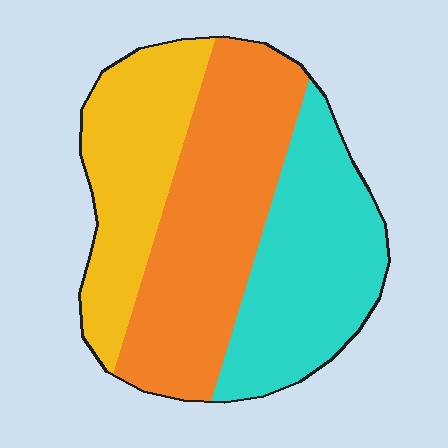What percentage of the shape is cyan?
Cyan covers about 35% of the shape.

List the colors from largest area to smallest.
From largest to smallest: orange, cyan, yellow.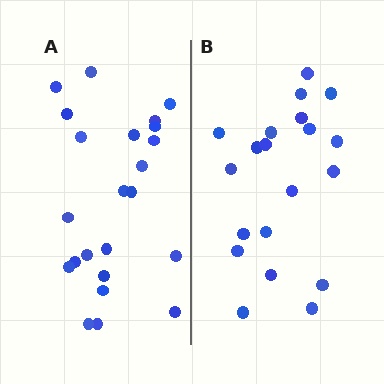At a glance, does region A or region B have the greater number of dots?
Region A (the left region) has more dots.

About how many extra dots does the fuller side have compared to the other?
Region A has just a few more — roughly 2 or 3 more dots than region B.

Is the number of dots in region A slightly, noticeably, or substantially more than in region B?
Region A has only slightly more — the two regions are fairly close. The ratio is roughly 1.1 to 1.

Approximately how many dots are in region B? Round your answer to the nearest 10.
About 20 dots.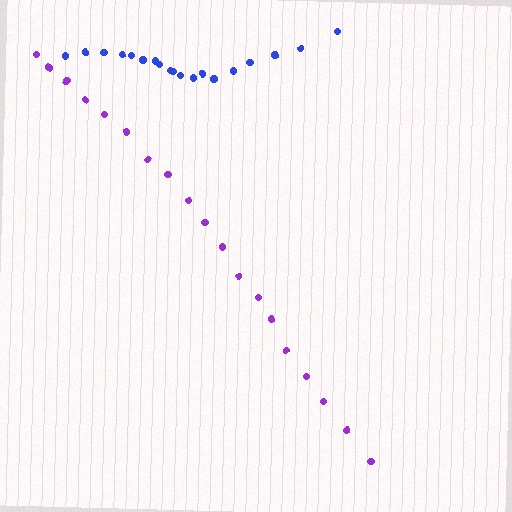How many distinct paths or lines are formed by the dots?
There are 2 distinct paths.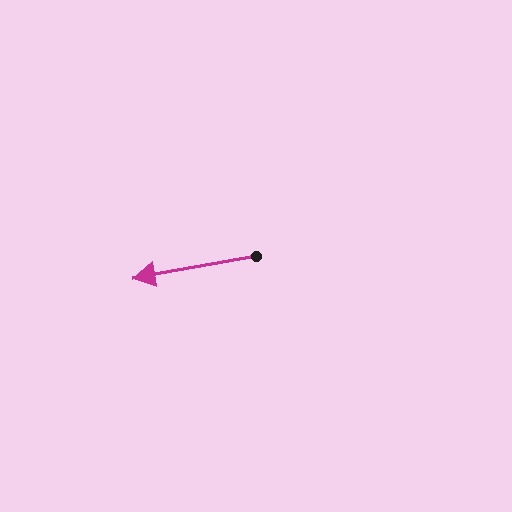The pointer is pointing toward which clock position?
Roughly 9 o'clock.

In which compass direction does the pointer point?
West.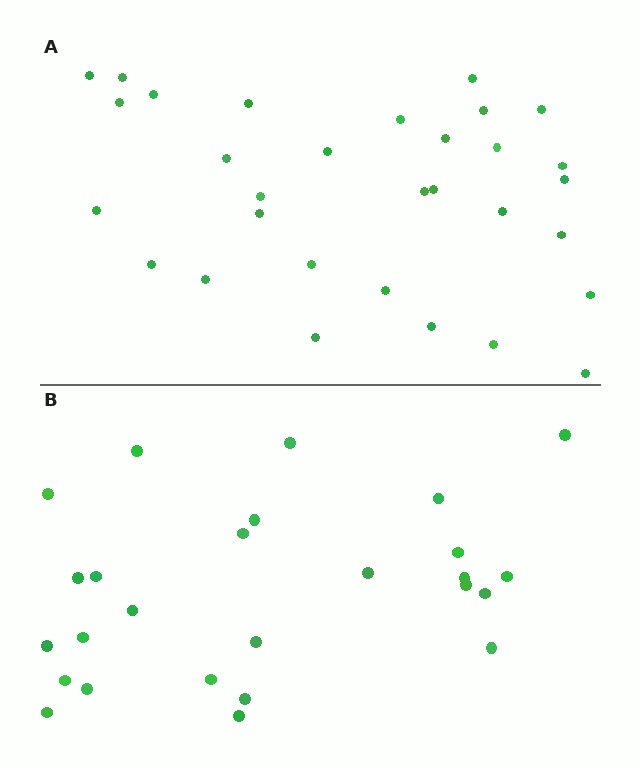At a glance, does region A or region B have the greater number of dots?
Region A (the top region) has more dots.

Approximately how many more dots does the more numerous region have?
Region A has about 5 more dots than region B.